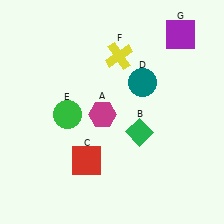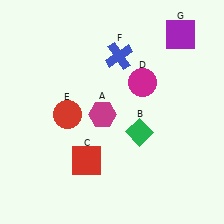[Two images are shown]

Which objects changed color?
D changed from teal to magenta. E changed from green to red. F changed from yellow to blue.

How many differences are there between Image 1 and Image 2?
There are 3 differences between the two images.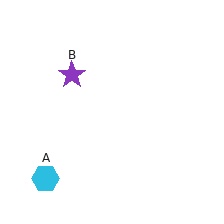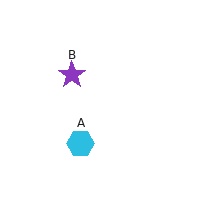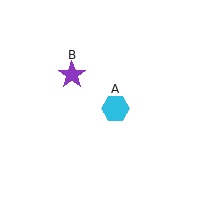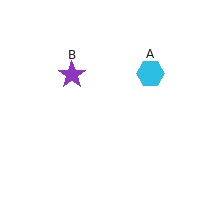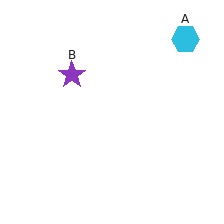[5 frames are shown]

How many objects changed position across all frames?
1 object changed position: cyan hexagon (object A).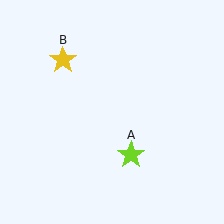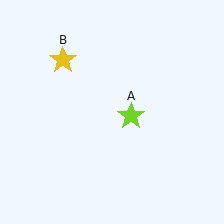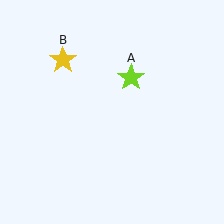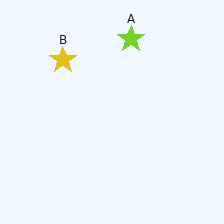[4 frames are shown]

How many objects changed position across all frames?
1 object changed position: lime star (object A).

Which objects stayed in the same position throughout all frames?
Yellow star (object B) remained stationary.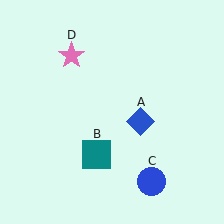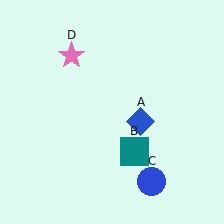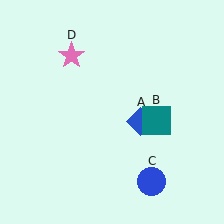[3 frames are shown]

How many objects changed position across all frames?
1 object changed position: teal square (object B).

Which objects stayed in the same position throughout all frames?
Blue diamond (object A) and blue circle (object C) and pink star (object D) remained stationary.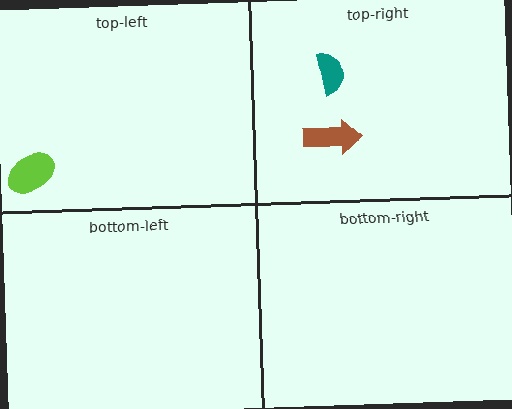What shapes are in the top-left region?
The lime ellipse.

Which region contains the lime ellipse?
The top-left region.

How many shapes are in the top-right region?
2.